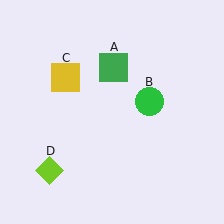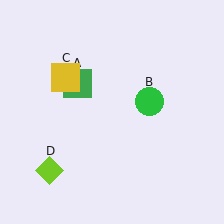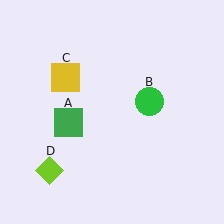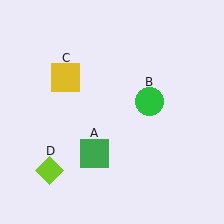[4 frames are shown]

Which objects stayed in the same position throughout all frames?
Green circle (object B) and yellow square (object C) and lime diamond (object D) remained stationary.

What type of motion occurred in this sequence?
The green square (object A) rotated counterclockwise around the center of the scene.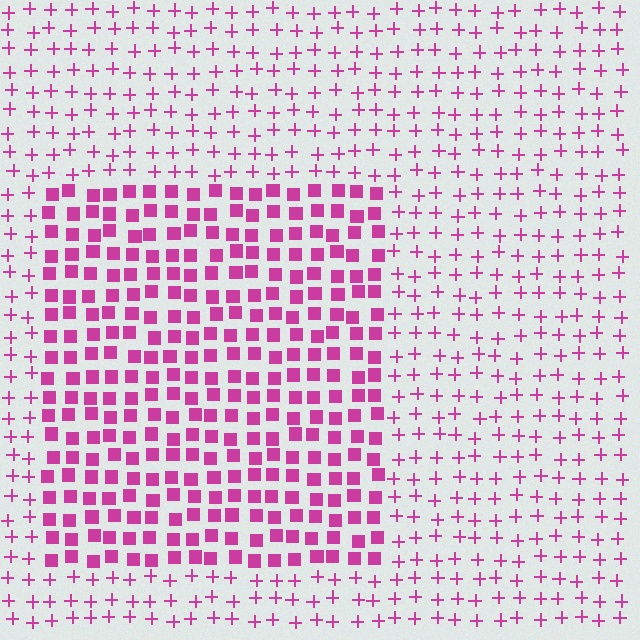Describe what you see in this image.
The image is filled with small magenta elements arranged in a uniform grid. A rectangle-shaped region contains squares, while the surrounding area contains plus signs. The boundary is defined purely by the change in element shape.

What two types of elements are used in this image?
The image uses squares inside the rectangle region and plus signs outside it.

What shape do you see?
I see a rectangle.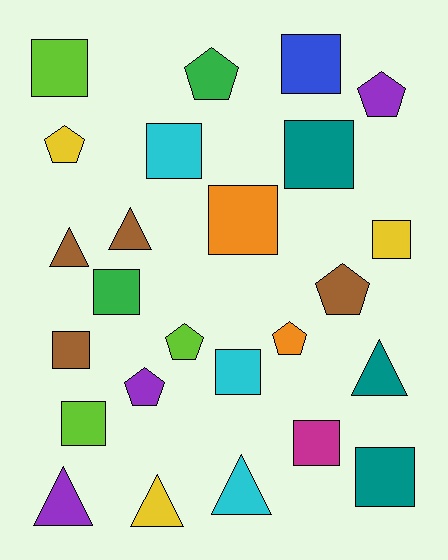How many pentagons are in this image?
There are 7 pentagons.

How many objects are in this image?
There are 25 objects.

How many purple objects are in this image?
There are 3 purple objects.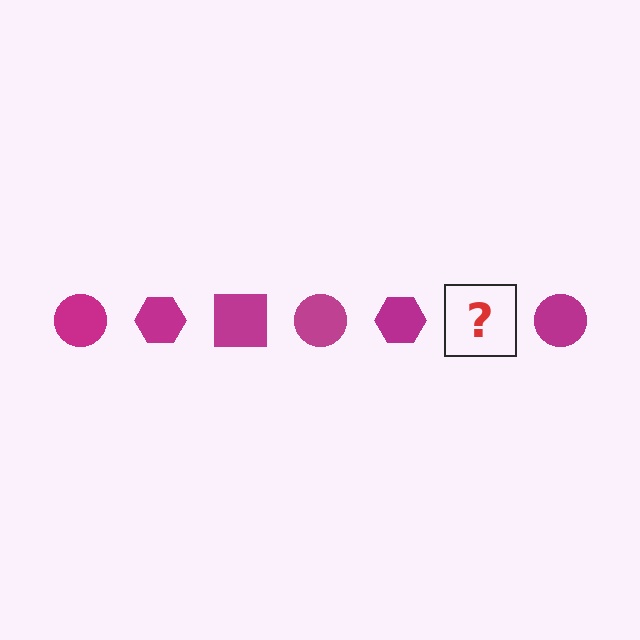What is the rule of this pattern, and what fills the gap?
The rule is that the pattern cycles through circle, hexagon, square shapes in magenta. The gap should be filled with a magenta square.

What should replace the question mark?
The question mark should be replaced with a magenta square.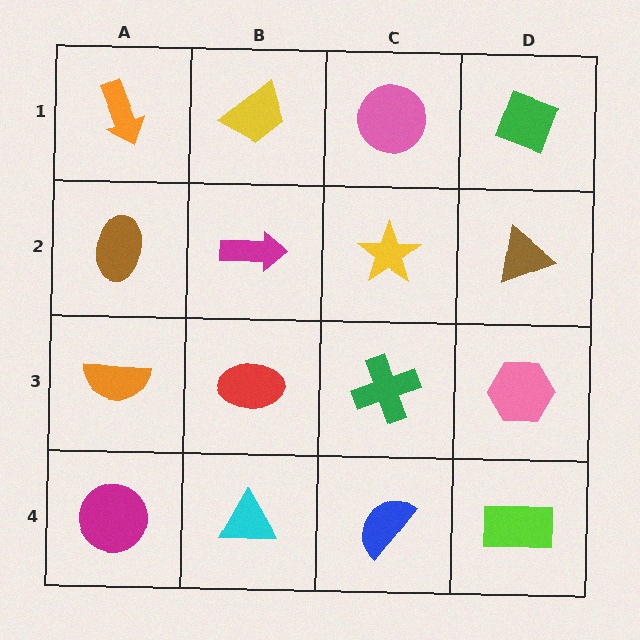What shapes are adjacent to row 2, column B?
A yellow trapezoid (row 1, column B), a red ellipse (row 3, column B), a brown ellipse (row 2, column A), a yellow star (row 2, column C).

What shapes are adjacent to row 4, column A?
An orange semicircle (row 3, column A), a cyan triangle (row 4, column B).